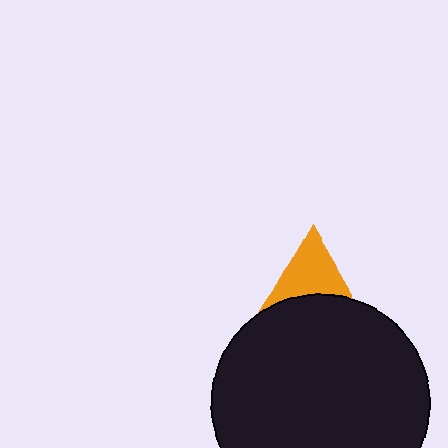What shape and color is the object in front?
The object in front is a black circle.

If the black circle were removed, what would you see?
You would see the complete orange triangle.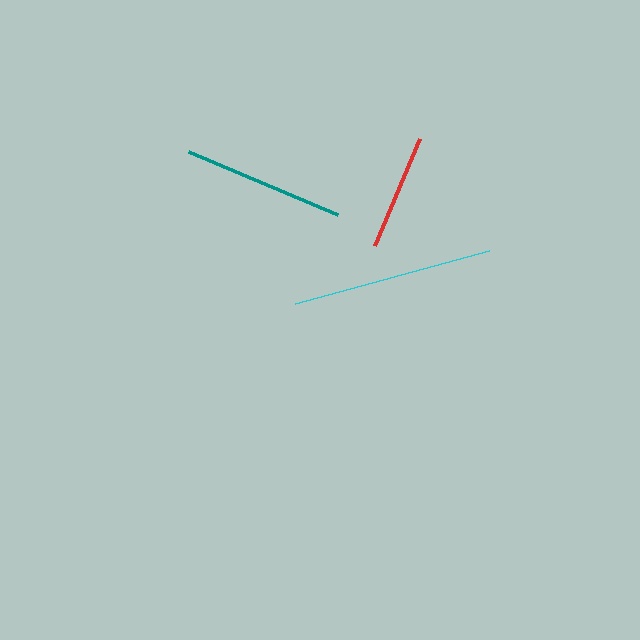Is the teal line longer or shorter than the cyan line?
The cyan line is longer than the teal line.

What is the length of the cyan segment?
The cyan segment is approximately 201 pixels long.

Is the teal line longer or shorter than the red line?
The teal line is longer than the red line.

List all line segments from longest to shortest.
From longest to shortest: cyan, teal, red.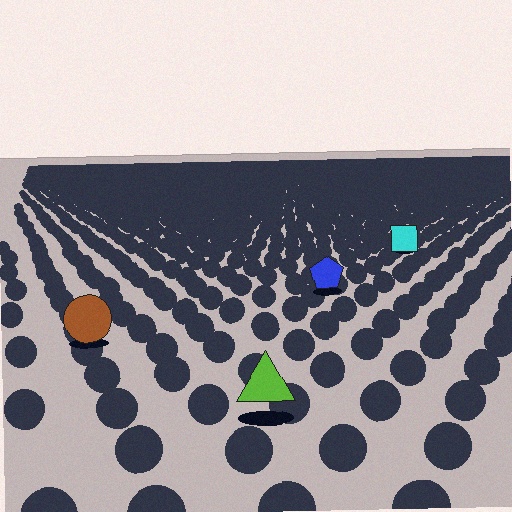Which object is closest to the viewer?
The lime triangle is closest. The texture marks near it are larger and more spread out.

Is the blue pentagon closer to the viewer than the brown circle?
No. The brown circle is closer — you can tell from the texture gradient: the ground texture is coarser near it.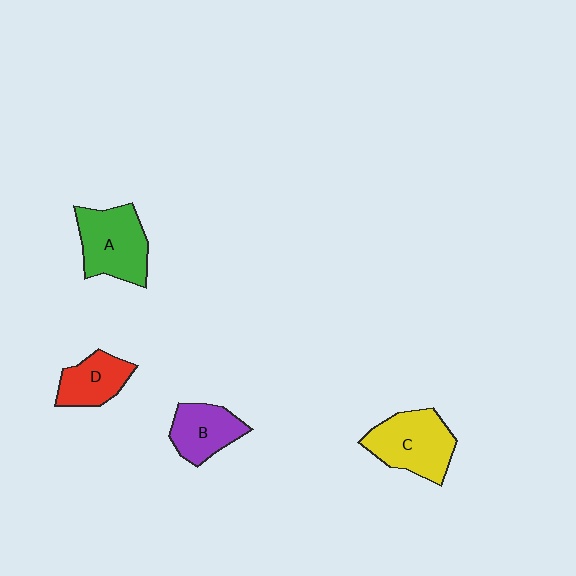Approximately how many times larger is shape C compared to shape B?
Approximately 1.4 times.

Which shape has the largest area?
Shape C (yellow).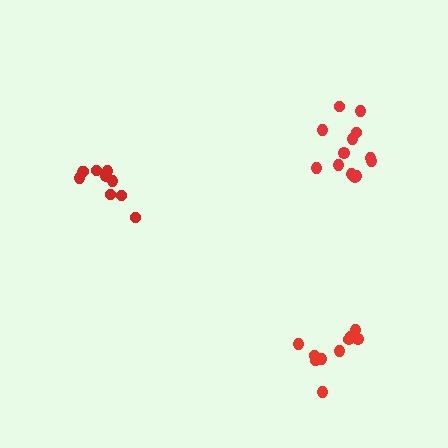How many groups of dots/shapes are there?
There are 3 groups.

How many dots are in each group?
Group 1: 13 dots, Group 2: 10 dots, Group 3: 10 dots (33 total).